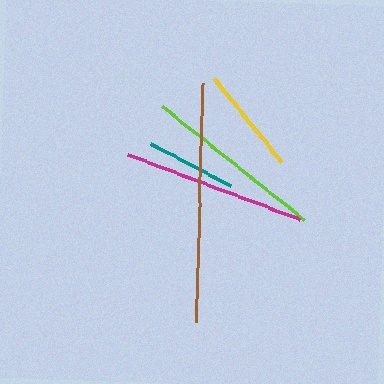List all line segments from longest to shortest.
From longest to shortest: brown, magenta, lime, yellow, teal.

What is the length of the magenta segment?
The magenta segment is approximately 183 pixels long.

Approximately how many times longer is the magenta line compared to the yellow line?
The magenta line is approximately 1.7 times the length of the yellow line.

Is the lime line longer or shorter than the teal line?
The lime line is longer than the teal line.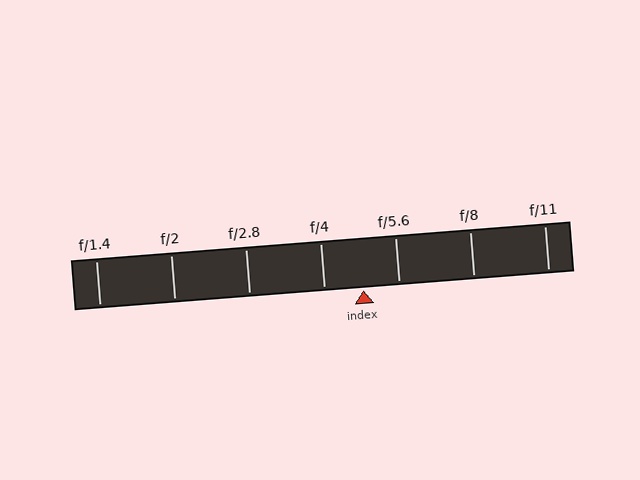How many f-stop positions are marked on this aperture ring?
There are 7 f-stop positions marked.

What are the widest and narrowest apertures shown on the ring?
The widest aperture shown is f/1.4 and the narrowest is f/11.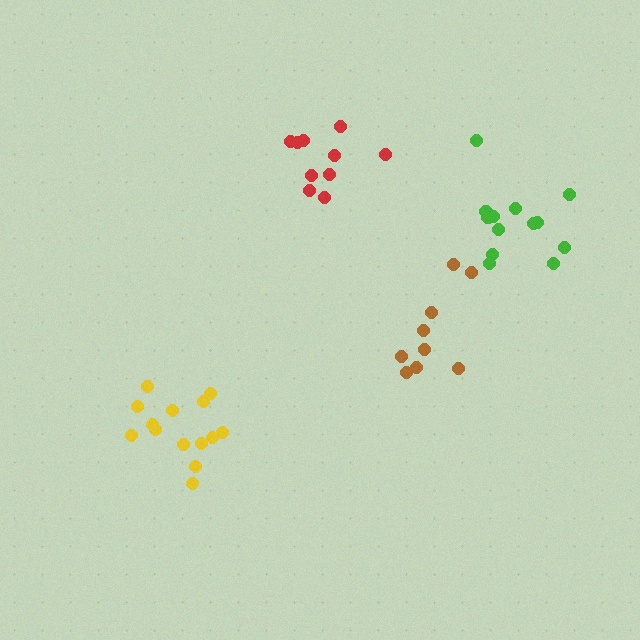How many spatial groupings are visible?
There are 4 spatial groupings.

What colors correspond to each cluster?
The clusters are colored: yellow, green, red, brown.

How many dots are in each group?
Group 1: 14 dots, Group 2: 13 dots, Group 3: 10 dots, Group 4: 9 dots (46 total).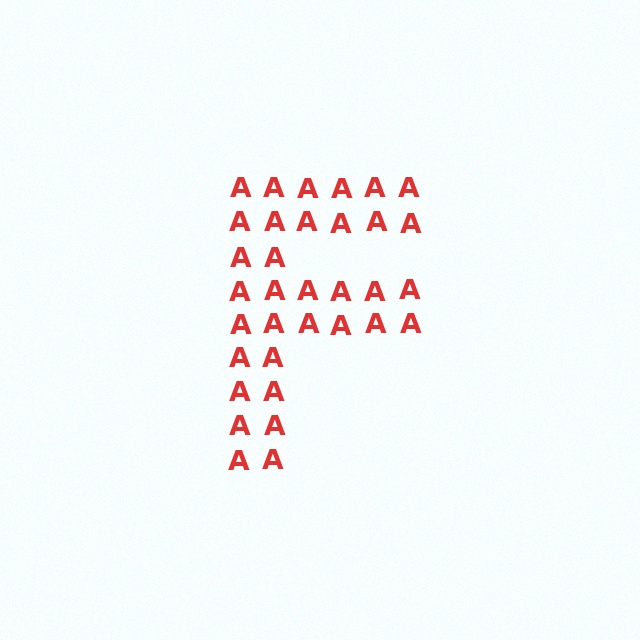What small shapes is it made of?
It is made of small letter A's.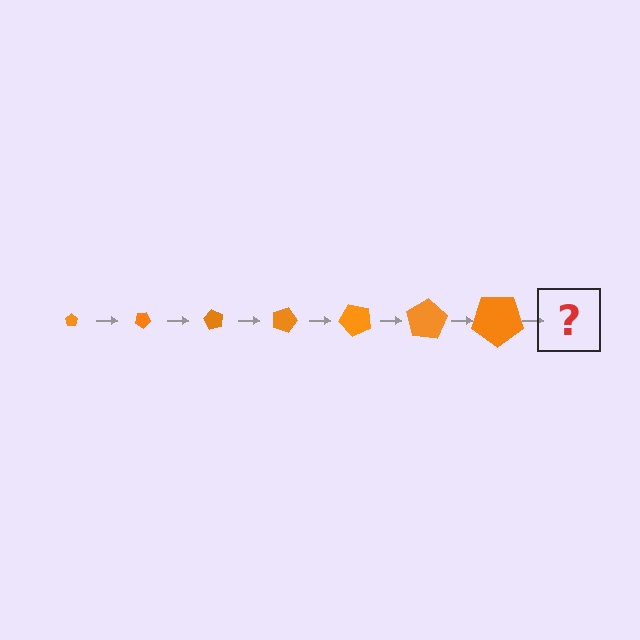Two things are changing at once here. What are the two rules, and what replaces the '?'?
The two rules are that the pentagon grows larger each step and it rotates 30 degrees each step. The '?' should be a pentagon, larger than the previous one and rotated 210 degrees from the start.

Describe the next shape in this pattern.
It should be a pentagon, larger than the previous one and rotated 210 degrees from the start.